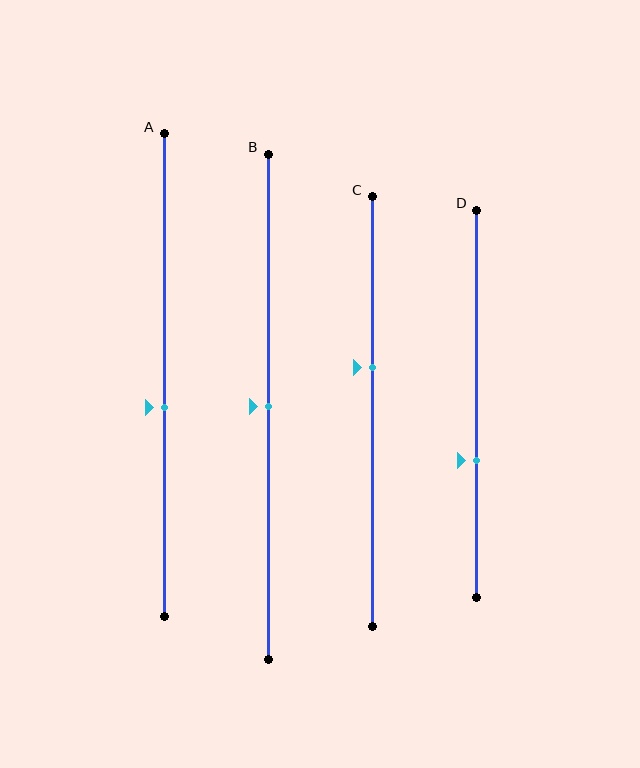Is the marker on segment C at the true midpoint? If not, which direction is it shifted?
No, the marker on segment C is shifted upward by about 10% of the segment length.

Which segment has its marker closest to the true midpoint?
Segment B has its marker closest to the true midpoint.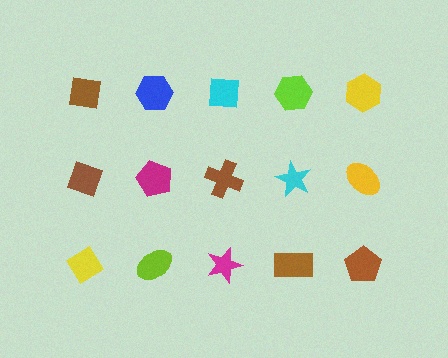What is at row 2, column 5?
A yellow ellipse.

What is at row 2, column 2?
A magenta pentagon.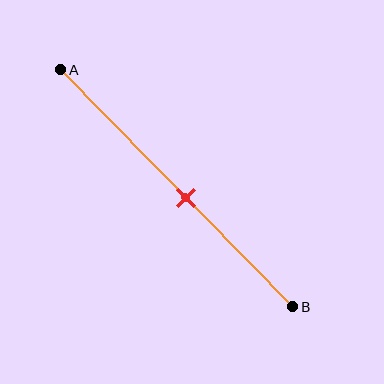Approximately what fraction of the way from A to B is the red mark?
The red mark is approximately 55% of the way from A to B.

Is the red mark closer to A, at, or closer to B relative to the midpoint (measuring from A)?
The red mark is closer to point B than the midpoint of segment AB.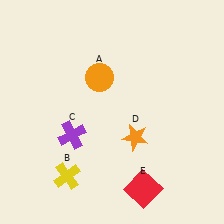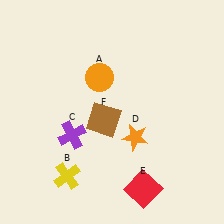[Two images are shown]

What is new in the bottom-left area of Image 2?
A brown square (F) was added in the bottom-left area of Image 2.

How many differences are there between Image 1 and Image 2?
There is 1 difference between the two images.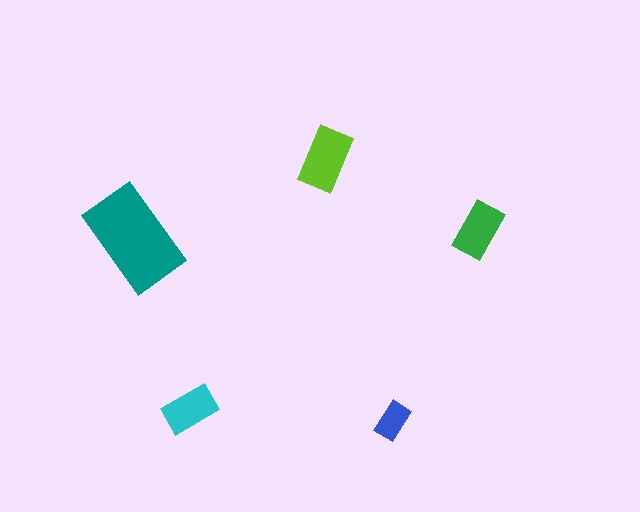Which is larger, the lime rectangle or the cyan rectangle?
The lime one.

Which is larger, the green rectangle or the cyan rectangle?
The green one.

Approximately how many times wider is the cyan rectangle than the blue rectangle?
About 1.5 times wider.